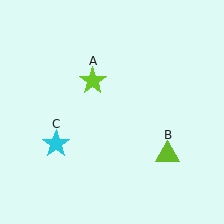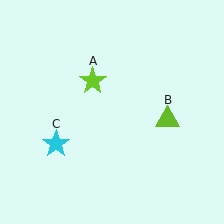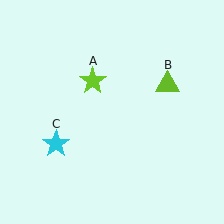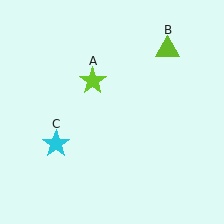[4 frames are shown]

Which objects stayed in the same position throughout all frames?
Lime star (object A) and cyan star (object C) remained stationary.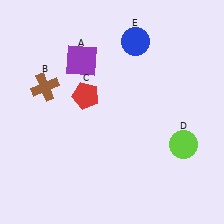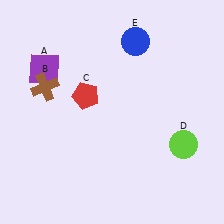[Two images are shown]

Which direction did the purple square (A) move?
The purple square (A) moved left.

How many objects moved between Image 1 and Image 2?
1 object moved between the two images.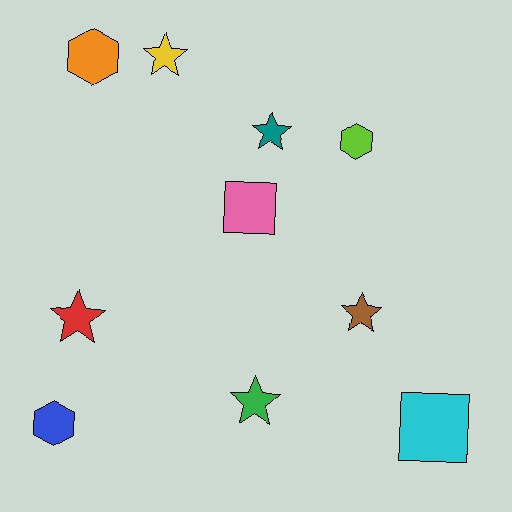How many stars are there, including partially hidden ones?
There are 5 stars.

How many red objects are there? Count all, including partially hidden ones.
There is 1 red object.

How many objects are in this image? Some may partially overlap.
There are 10 objects.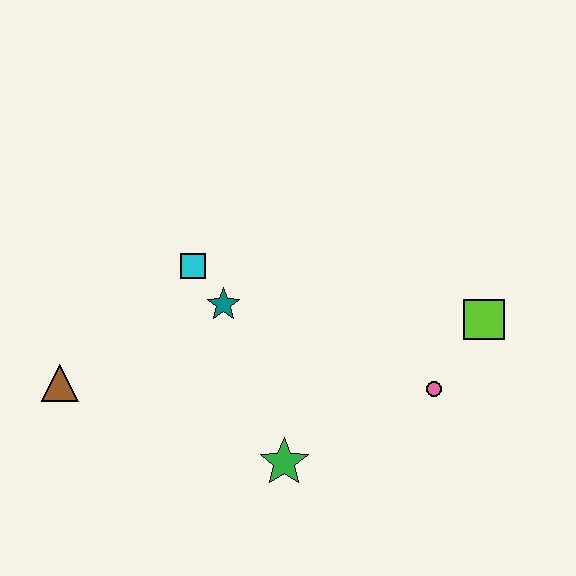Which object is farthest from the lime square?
The brown triangle is farthest from the lime square.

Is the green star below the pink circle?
Yes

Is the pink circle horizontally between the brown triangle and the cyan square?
No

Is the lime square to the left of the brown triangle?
No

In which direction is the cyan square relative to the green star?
The cyan square is above the green star.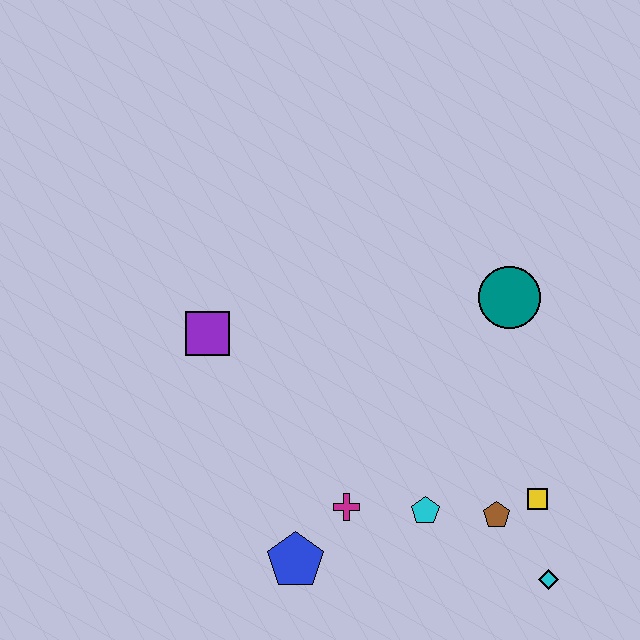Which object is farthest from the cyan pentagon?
The purple square is farthest from the cyan pentagon.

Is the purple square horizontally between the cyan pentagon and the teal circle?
No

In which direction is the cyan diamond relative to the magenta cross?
The cyan diamond is to the right of the magenta cross.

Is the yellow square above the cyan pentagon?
Yes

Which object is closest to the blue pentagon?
The magenta cross is closest to the blue pentagon.